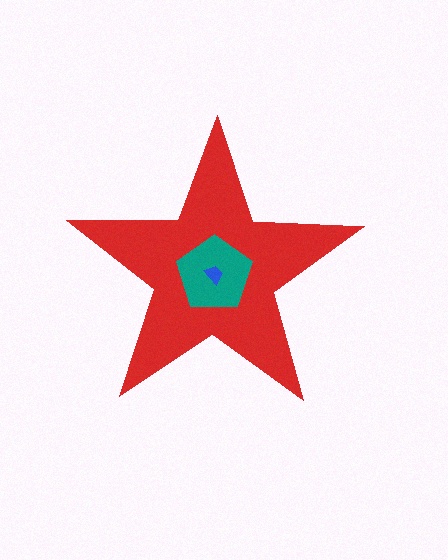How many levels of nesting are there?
3.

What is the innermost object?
The blue trapezoid.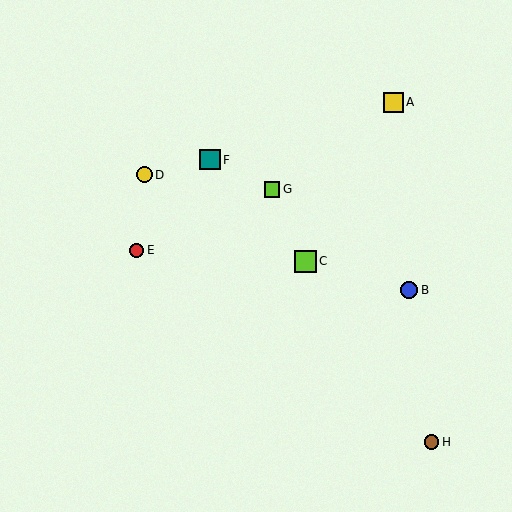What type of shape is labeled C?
Shape C is a lime square.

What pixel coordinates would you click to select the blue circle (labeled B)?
Click at (409, 290) to select the blue circle B.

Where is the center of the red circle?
The center of the red circle is at (137, 250).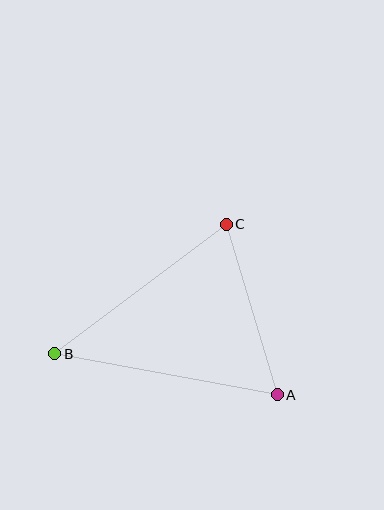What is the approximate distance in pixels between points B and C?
The distance between B and C is approximately 215 pixels.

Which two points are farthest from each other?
Points A and B are farthest from each other.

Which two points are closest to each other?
Points A and C are closest to each other.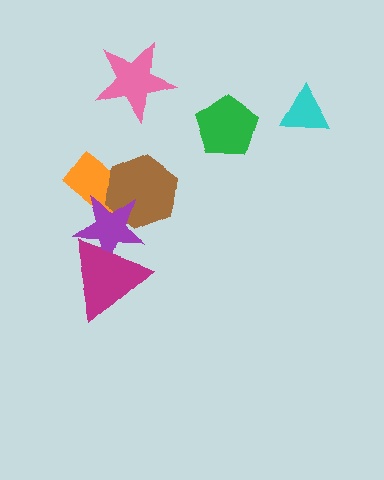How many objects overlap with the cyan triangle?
0 objects overlap with the cyan triangle.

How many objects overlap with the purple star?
3 objects overlap with the purple star.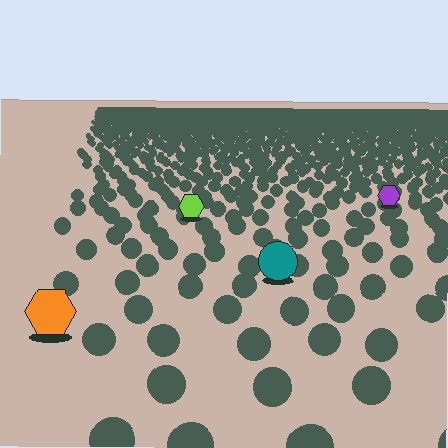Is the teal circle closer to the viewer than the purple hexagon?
Yes. The teal circle is closer — you can tell from the texture gradient: the ground texture is coarser near it.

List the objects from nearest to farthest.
From nearest to farthest: the orange hexagon, the teal circle, the lime hexagon, the purple hexagon.